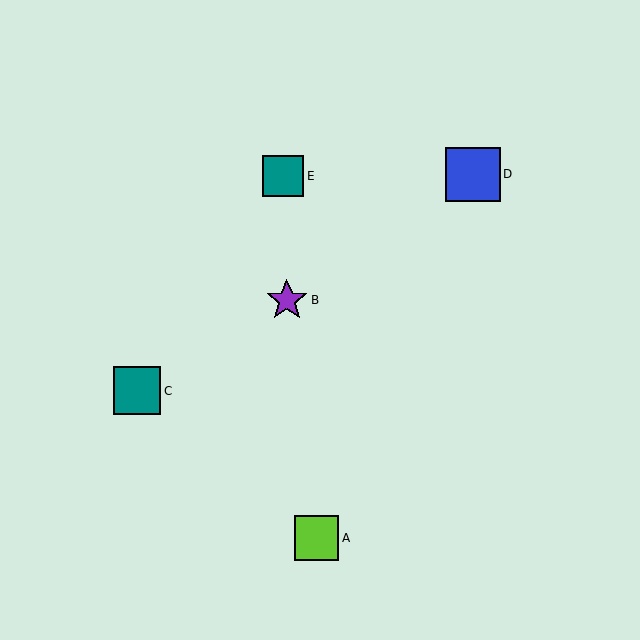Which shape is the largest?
The blue square (labeled D) is the largest.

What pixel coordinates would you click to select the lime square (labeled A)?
Click at (316, 538) to select the lime square A.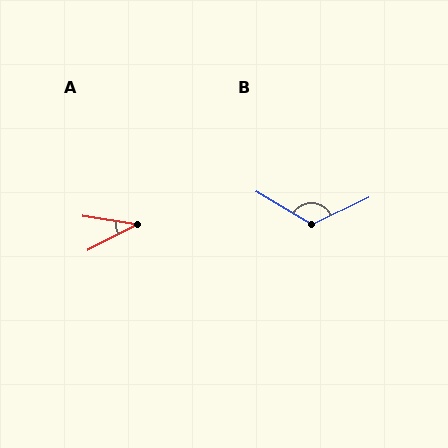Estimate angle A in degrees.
Approximately 36 degrees.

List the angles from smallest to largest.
A (36°), B (123°).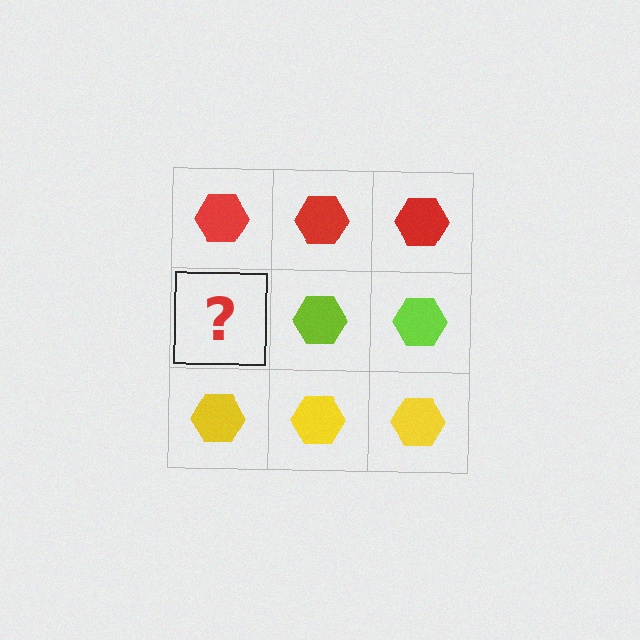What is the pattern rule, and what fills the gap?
The rule is that each row has a consistent color. The gap should be filled with a lime hexagon.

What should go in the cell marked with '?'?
The missing cell should contain a lime hexagon.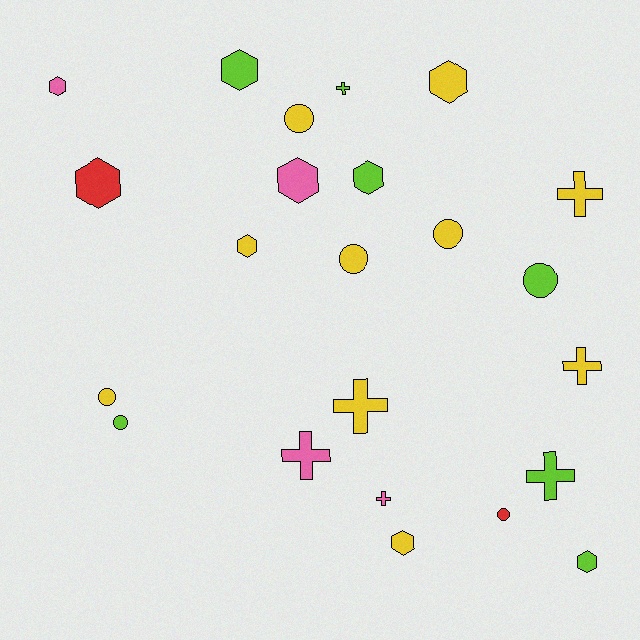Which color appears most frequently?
Yellow, with 10 objects.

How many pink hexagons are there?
There are 2 pink hexagons.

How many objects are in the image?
There are 23 objects.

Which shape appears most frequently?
Hexagon, with 9 objects.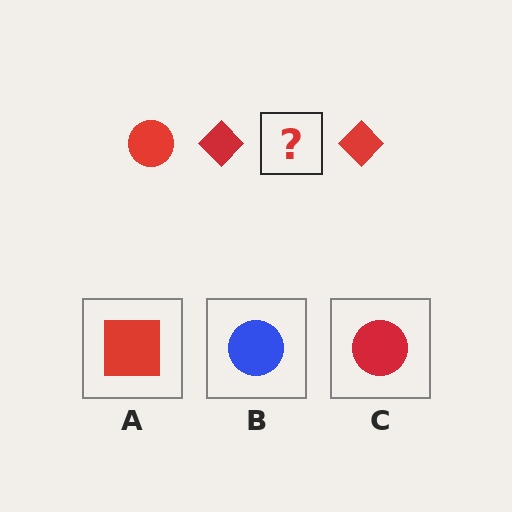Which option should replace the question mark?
Option C.